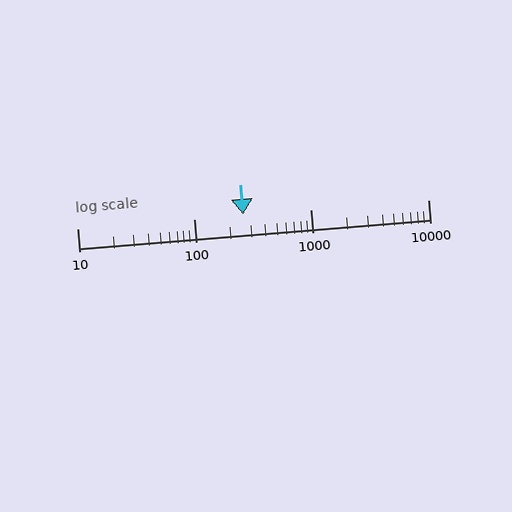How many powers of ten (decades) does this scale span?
The scale spans 3 decades, from 10 to 10000.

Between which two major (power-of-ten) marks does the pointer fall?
The pointer is between 100 and 1000.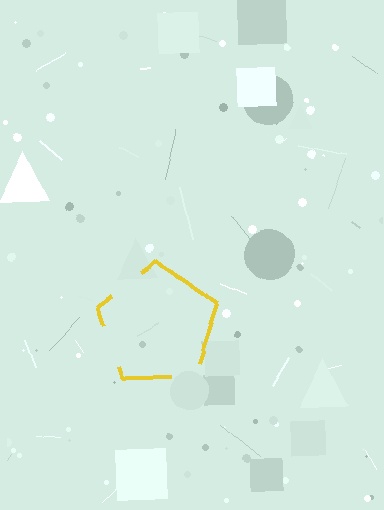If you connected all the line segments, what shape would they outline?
They would outline a pentagon.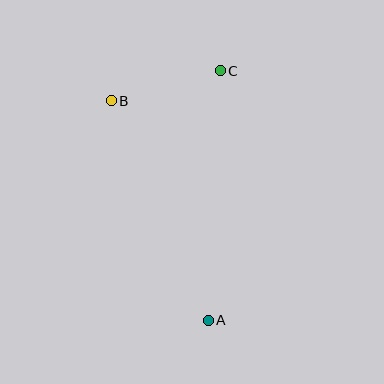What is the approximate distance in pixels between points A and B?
The distance between A and B is approximately 240 pixels.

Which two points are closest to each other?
Points B and C are closest to each other.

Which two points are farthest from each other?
Points A and C are farthest from each other.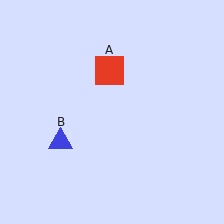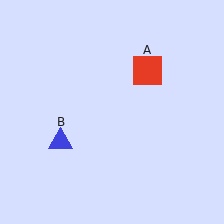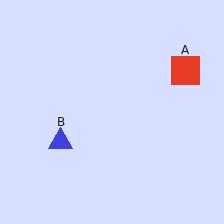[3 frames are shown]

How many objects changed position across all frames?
1 object changed position: red square (object A).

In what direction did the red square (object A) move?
The red square (object A) moved right.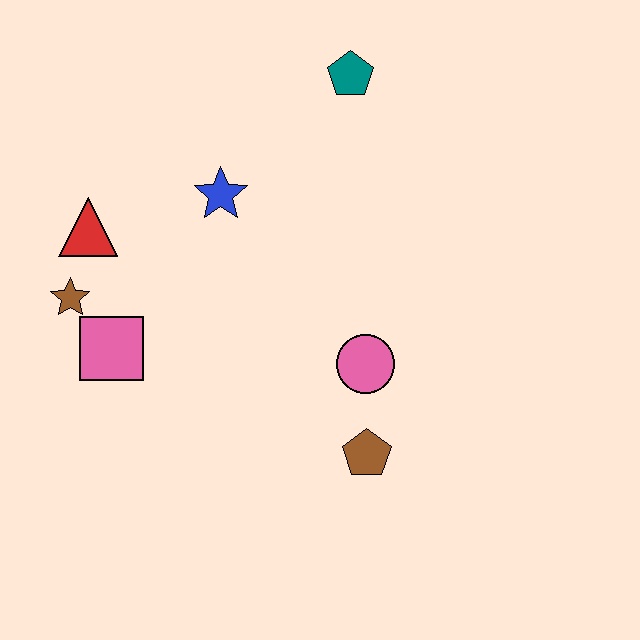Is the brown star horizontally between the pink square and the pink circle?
No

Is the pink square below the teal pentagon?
Yes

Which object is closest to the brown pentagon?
The pink circle is closest to the brown pentagon.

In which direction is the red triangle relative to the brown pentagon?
The red triangle is to the left of the brown pentagon.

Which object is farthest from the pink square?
The teal pentagon is farthest from the pink square.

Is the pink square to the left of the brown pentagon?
Yes